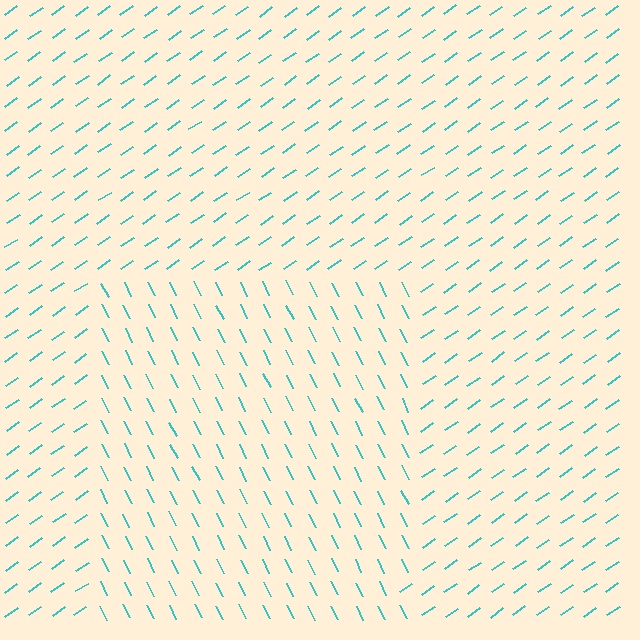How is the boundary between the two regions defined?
The boundary is defined purely by a change in line orientation (approximately 82 degrees difference). All lines are the same color and thickness.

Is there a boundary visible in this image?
Yes, there is a texture boundary formed by a change in line orientation.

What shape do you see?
I see a rectangle.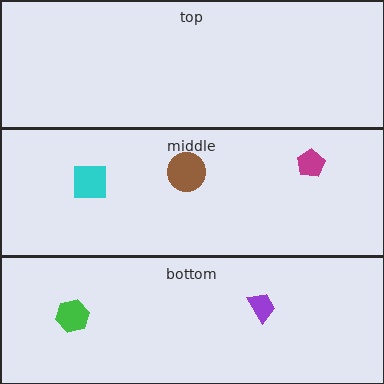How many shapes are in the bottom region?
2.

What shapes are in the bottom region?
The green hexagon, the purple trapezoid.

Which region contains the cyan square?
The middle region.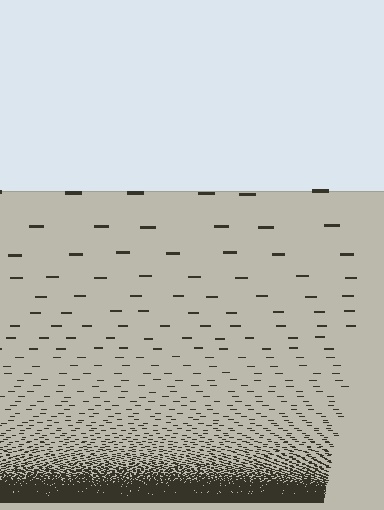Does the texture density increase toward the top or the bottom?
Density increases toward the bottom.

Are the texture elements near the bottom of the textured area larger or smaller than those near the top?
Smaller. The gradient is inverted — elements near the bottom are smaller and denser.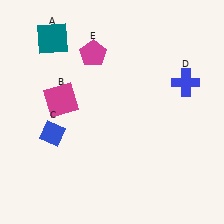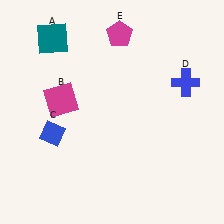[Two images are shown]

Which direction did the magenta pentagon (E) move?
The magenta pentagon (E) moved right.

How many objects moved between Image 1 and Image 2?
1 object moved between the two images.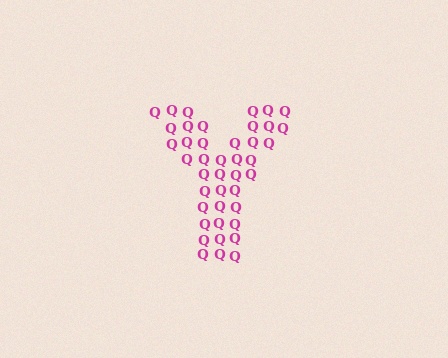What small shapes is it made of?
It is made of small letter Q's.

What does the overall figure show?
The overall figure shows the letter Y.